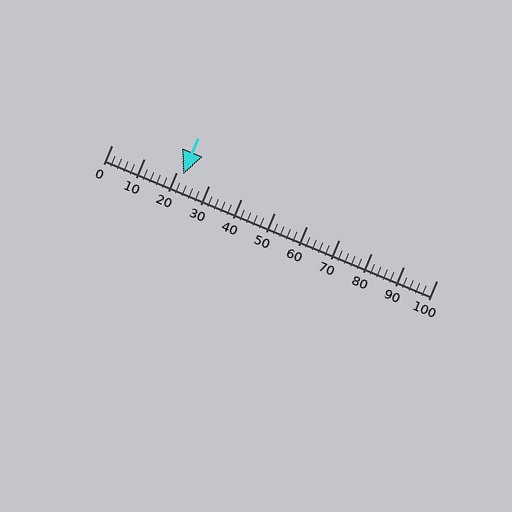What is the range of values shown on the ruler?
The ruler shows values from 0 to 100.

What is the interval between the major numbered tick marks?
The major tick marks are spaced 10 units apart.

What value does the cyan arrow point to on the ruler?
The cyan arrow points to approximately 22.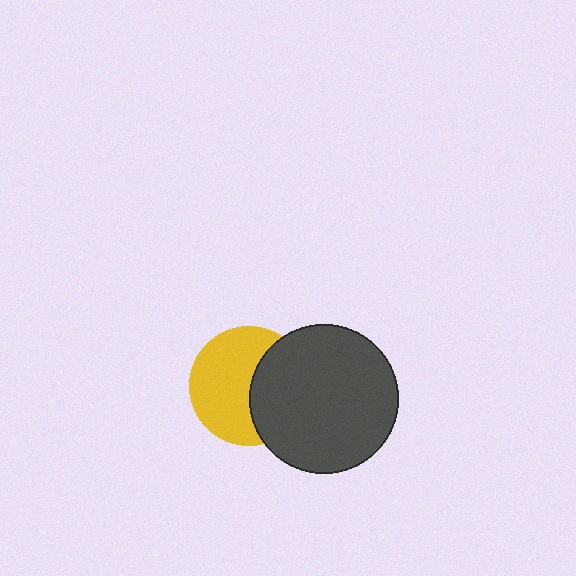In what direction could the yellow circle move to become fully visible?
The yellow circle could move left. That would shift it out from behind the dark gray circle entirely.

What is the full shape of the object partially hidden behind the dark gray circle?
The partially hidden object is a yellow circle.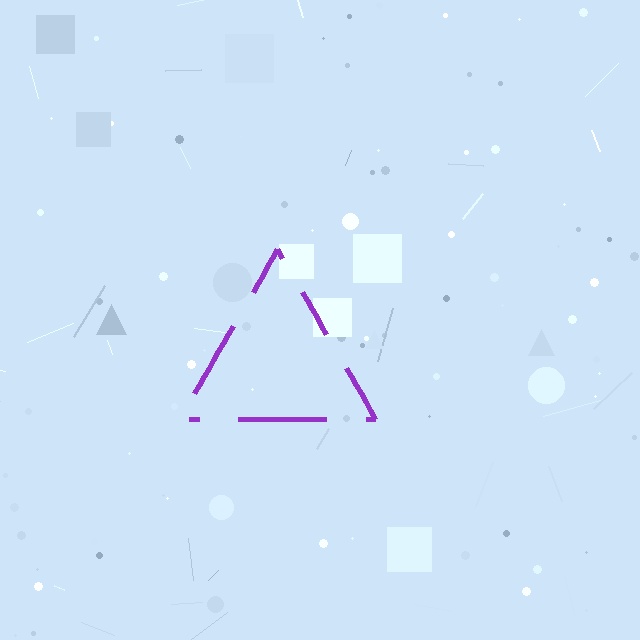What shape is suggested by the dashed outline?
The dashed outline suggests a triangle.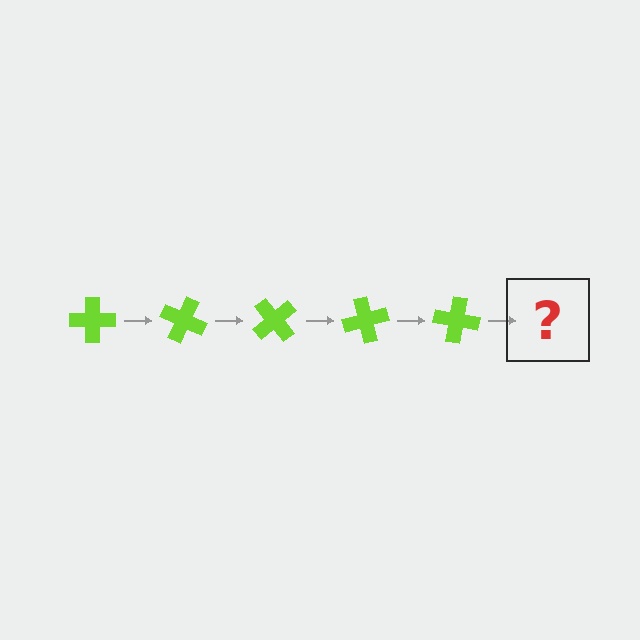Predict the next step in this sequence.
The next step is a lime cross rotated 125 degrees.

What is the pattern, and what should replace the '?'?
The pattern is that the cross rotates 25 degrees each step. The '?' should be a lime cross rotated 125 degrees.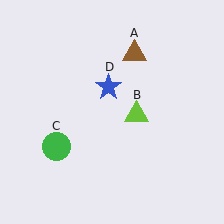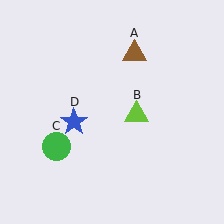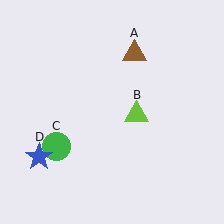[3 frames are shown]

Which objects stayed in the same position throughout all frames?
Brown triangle (object A) and lime triangle (object B) and green circle (object C) remained stationary.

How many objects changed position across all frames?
1 object changed position: blue star (object D).